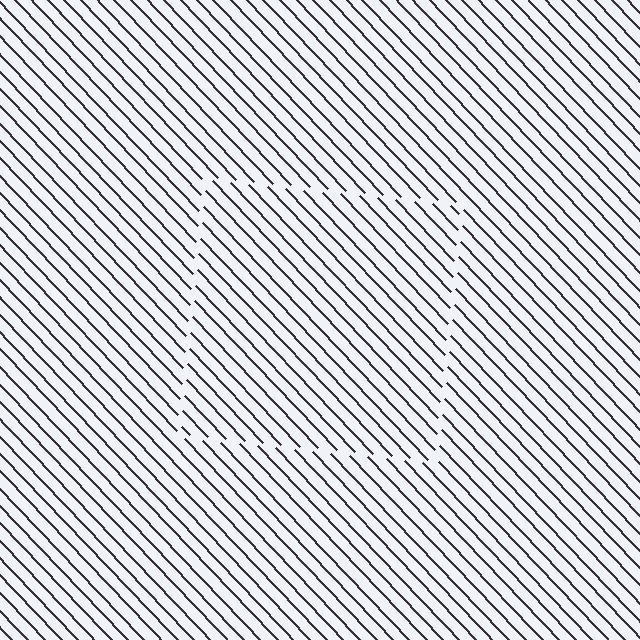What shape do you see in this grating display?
An illusory square. The interior of the shape contains the same grating, shifted by half a period — the contour is defined by the phase discontinuity where line-ends from the inner and outer gratings abut.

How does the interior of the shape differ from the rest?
The interior of the shape contains the same grating, shifted by half a period — the contour is defined by the phase discontinuity where line-ends from the inner and outer gratings abut.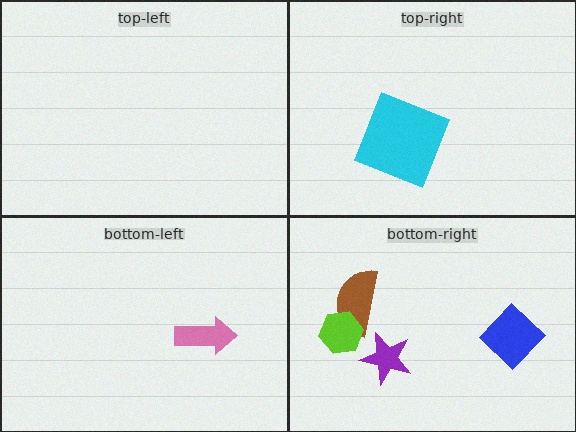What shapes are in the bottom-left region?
The pink arrow.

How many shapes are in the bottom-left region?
1.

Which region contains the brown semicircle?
The bottom-right region.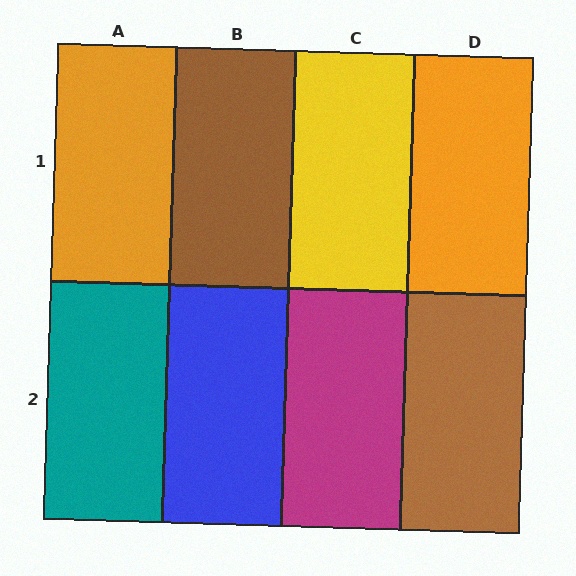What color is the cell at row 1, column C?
Yellow.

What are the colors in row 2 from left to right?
Teal, blue, magenta, brown.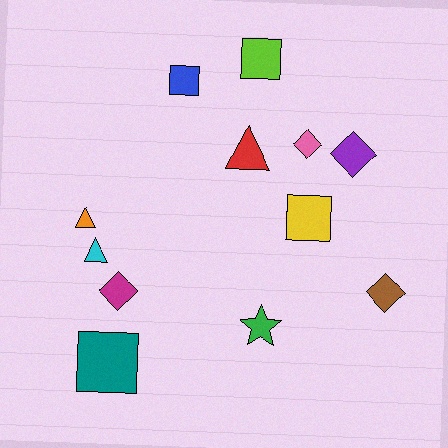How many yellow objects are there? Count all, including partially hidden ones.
There is 1 yellow object.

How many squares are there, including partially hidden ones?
There are 4 squares.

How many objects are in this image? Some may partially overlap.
There are 12 objects.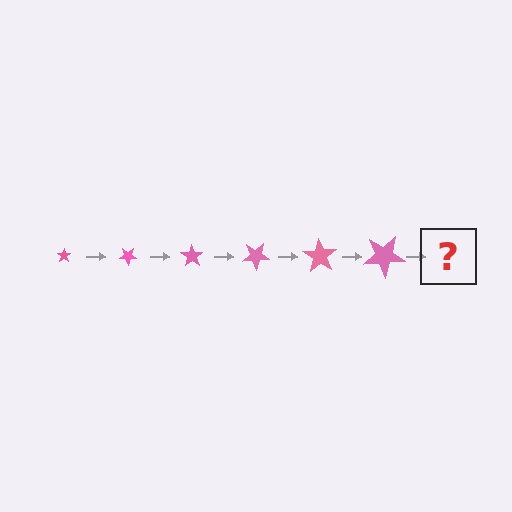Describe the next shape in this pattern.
It should be a star, larger than the previous one and rotated 210 degrees from the start.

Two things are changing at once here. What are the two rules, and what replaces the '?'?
The two rules are that the star grows larger each step and it rotates 35 degrees each step. The '?' should be a star, larger than the previous one and rotated 210 degrees from the start.